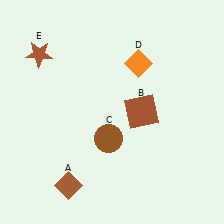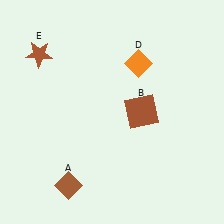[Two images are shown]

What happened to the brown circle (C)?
The brown circle (C) was removed in Image 2. It was in the bottom-left area of Image 1.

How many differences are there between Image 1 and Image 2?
There is 1 difference between the two images.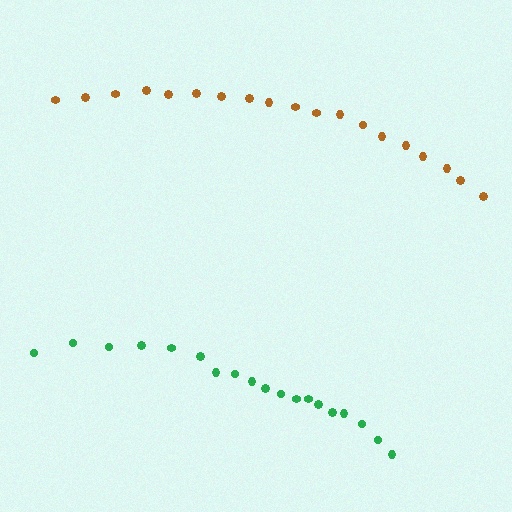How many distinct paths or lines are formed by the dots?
There are 2 distinct paths.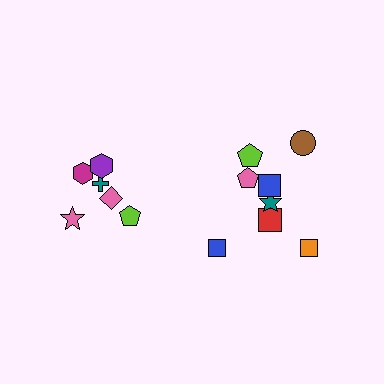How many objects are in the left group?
There are 6 objects.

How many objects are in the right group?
There are 8 objects.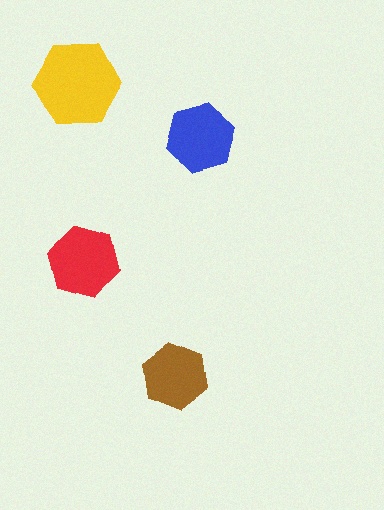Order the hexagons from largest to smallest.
the yellow one, the red one, the blue one, the brown one.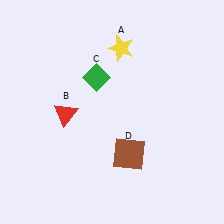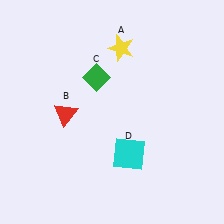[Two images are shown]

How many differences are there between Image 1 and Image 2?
There is 1 difference between the two images.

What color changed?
The square (D) changed from brown in Image 1 to cyan in Image 2.